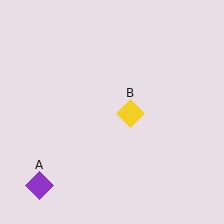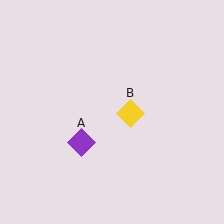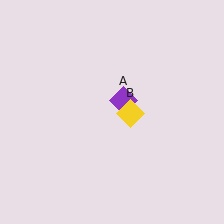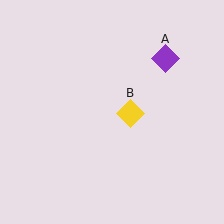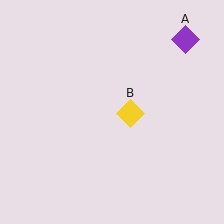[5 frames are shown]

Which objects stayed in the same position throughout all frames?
Yellow diamond (object B) remained stationary.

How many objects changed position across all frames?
1 object changed position: purple diamond (object A).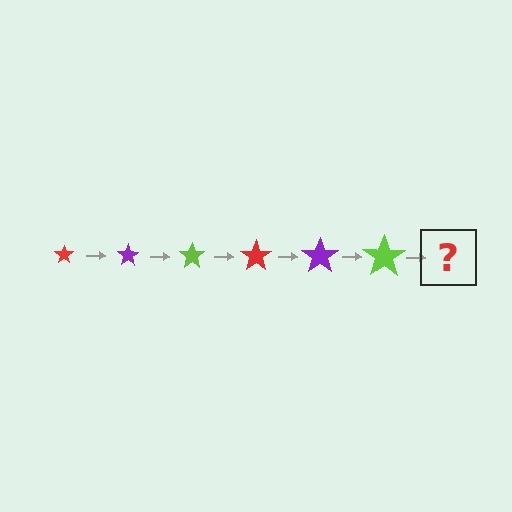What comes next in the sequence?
The next element should be a red star, larger than the previous one.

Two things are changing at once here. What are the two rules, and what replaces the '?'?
The two rules are that the star grows larger each step and the color cycles through red, purple, and lime. The '?' should be a red star, larger than the previous one.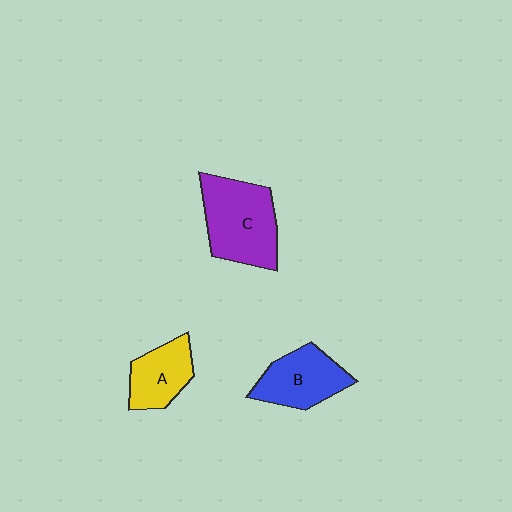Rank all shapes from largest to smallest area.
From largest to smallest: C (purple), B (blue), A (yellow).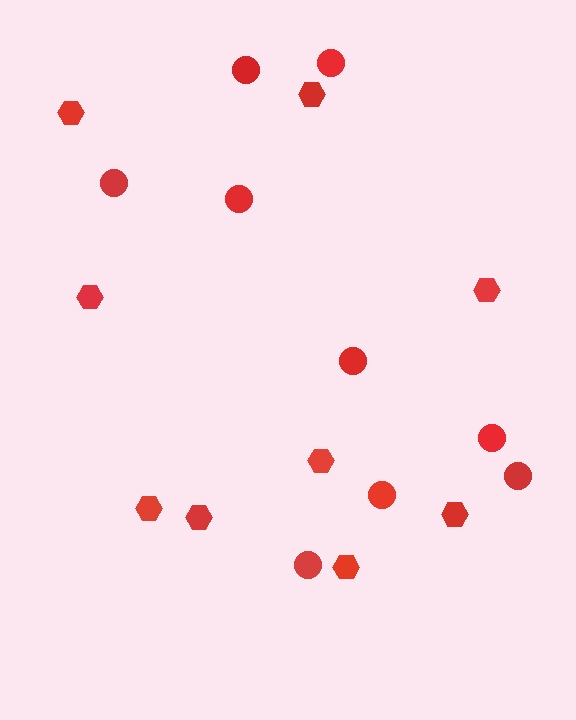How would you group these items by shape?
There are 2 groups: one group of hexagons (9) and one group of circles (9).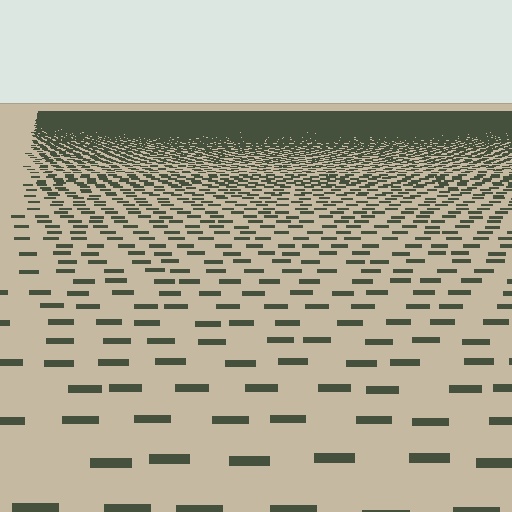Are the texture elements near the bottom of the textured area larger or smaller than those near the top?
Larger. Near the bottom, elements are closer to the viewer and appear at a bigger on-screen size.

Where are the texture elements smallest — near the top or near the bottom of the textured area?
Near the top.